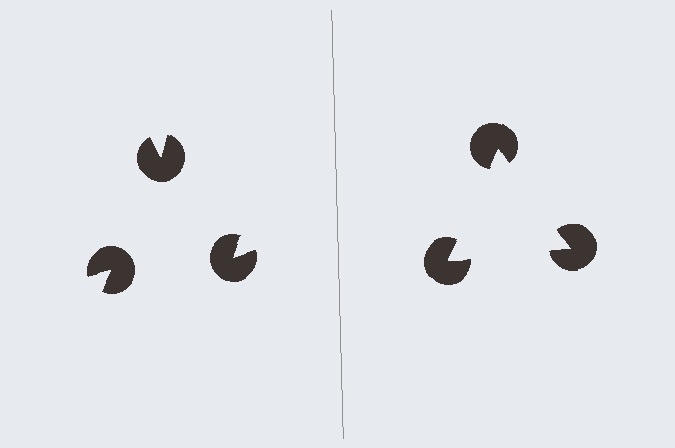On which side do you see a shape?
An illusory triangle appears on the right side. On the left side the wedge cuts are rotated, so no coherent shape forms.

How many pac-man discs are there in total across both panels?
6 — 3 on each side.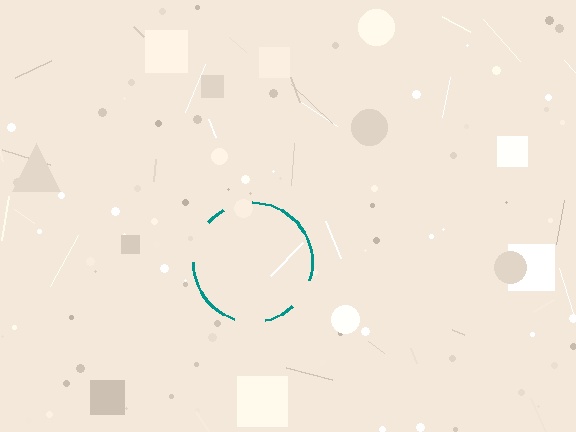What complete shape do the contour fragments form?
The contour fragments form a circle.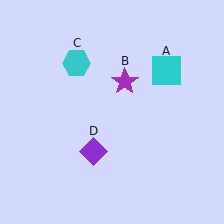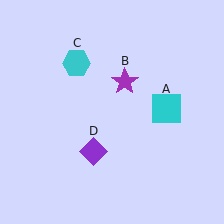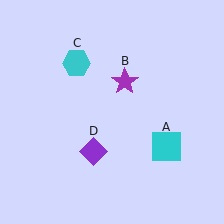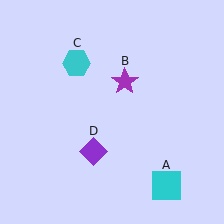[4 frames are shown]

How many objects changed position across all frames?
1 object changed position: cyan square (object A).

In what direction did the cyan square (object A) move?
The cyan square (object A) moved down.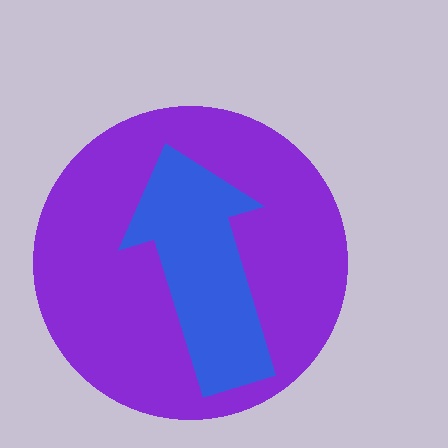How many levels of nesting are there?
2.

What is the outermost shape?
The purple circle.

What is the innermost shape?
The blue arrow.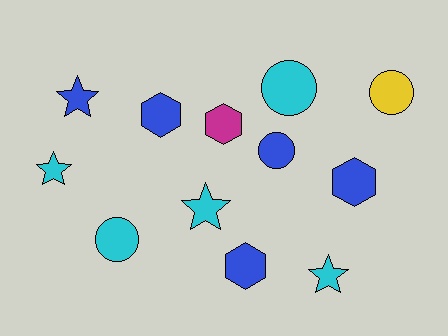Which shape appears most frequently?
Star, with 4 objects.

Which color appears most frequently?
Blue, with 5 objects.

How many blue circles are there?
There is 1 blue circle.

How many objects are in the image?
There are 12 objects.